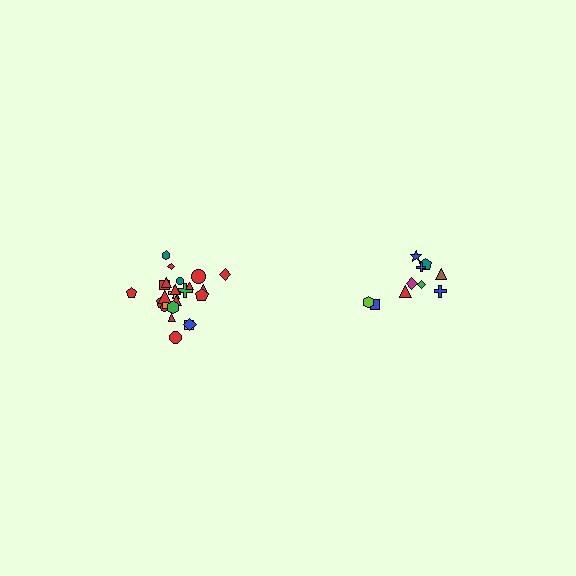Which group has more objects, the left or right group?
The left group.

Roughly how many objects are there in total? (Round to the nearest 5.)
Roughly 35 objects in total.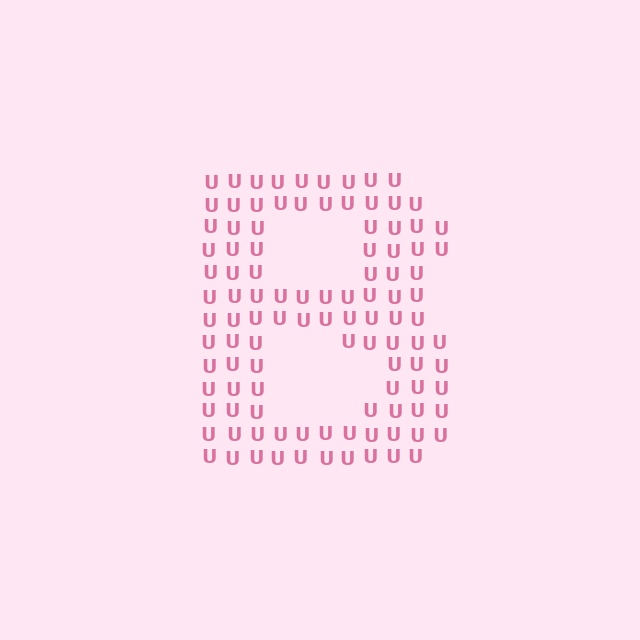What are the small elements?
The small elements are letter U's.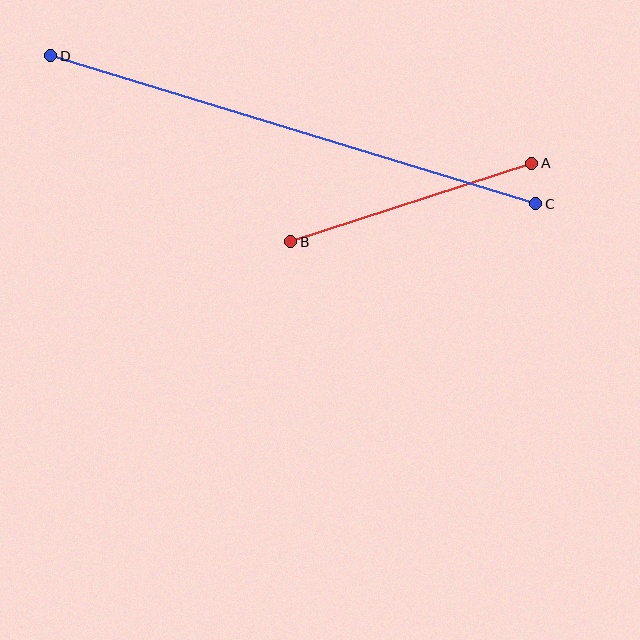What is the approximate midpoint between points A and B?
The midpoint is at approximately (411, 202) pixels.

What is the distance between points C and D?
The distance is approximately 507 pixels.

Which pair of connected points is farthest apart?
Points C and D are farthest apart.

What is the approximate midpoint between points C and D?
The midpoint is at approximately (293, 130) pixels.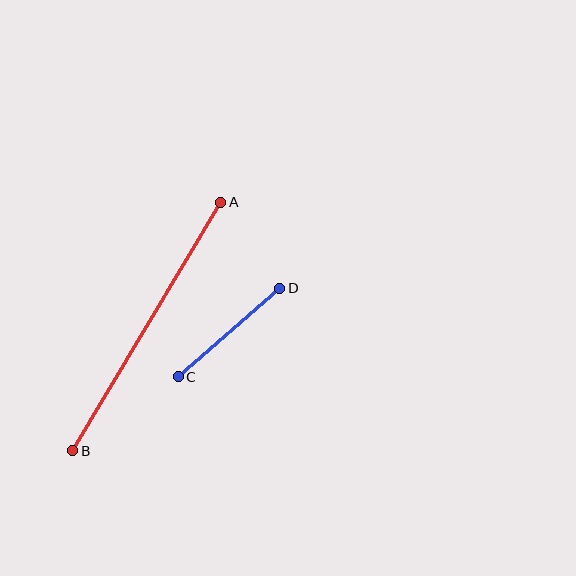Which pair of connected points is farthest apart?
Points A and B are farthest apart.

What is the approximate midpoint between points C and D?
The midpoint is at approximately (229, 332) pixels.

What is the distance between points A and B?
The distance is approximately 289 pixels.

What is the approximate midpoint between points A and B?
The midpoint is at approximately (147, 327) pixels.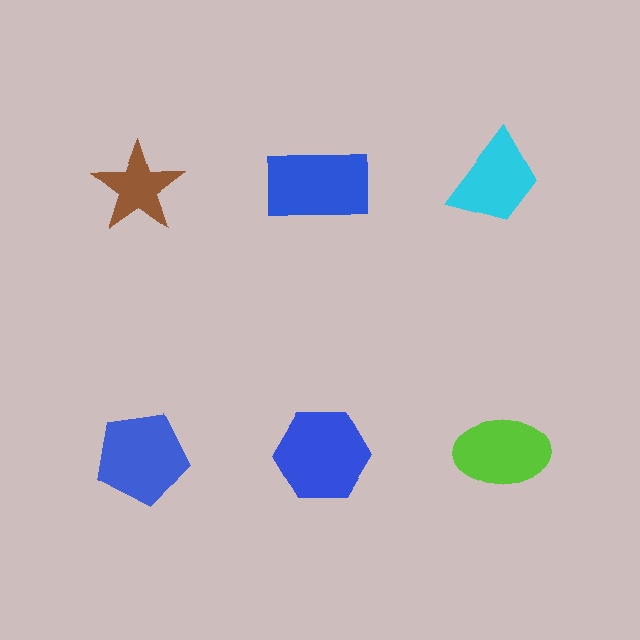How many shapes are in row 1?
3 shapes.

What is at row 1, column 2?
A blue rectangle.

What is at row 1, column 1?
A brown star.